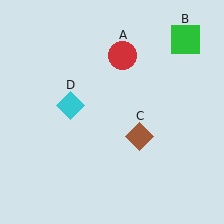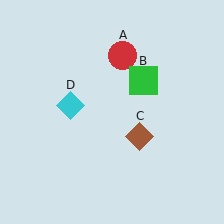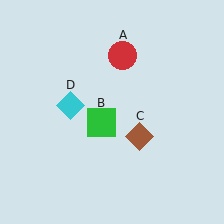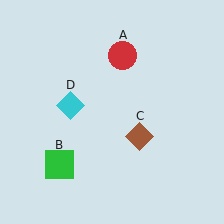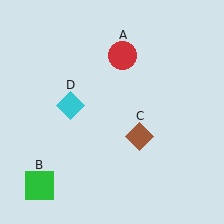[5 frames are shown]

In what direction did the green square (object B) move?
The green square (object B) moved down and to the left.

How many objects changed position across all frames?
1 object changed position: green square (object B).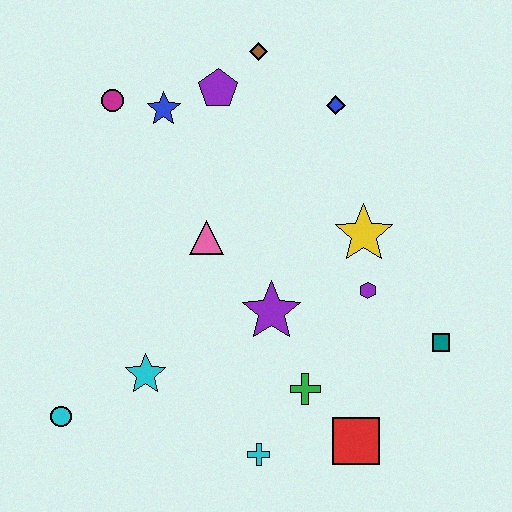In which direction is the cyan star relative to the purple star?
The cyan star is to the left of the purple star.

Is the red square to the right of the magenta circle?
Yes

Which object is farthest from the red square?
The magenta circle is farthest from the red square.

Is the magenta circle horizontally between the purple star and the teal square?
No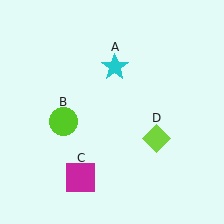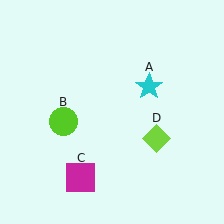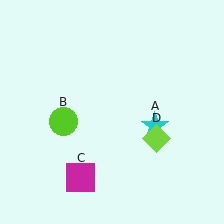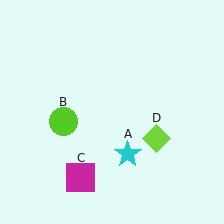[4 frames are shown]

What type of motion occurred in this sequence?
The cyan star (object A) rotated clockwise around the center of the scene.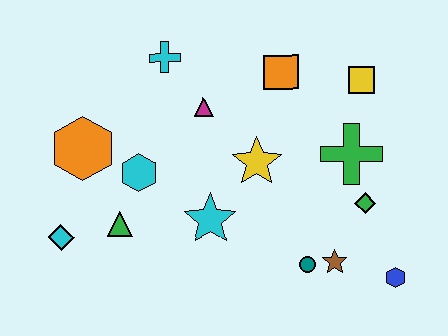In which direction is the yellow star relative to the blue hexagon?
The yellow star is to the left of the blue hexagon.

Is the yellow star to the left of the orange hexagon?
No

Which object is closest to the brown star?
The teal circle is closest to the brown star.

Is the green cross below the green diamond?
No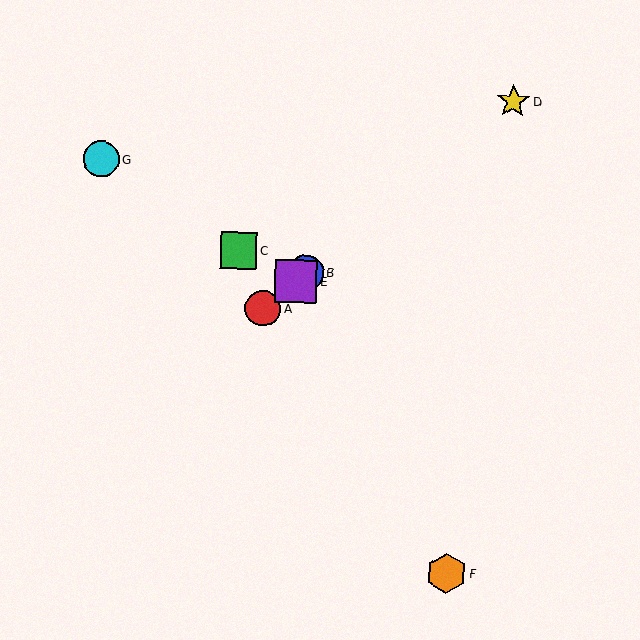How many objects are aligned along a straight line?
4 objects (A, B, D, E) are aligned along a straight line.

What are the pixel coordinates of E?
Object E is at (296, 281).